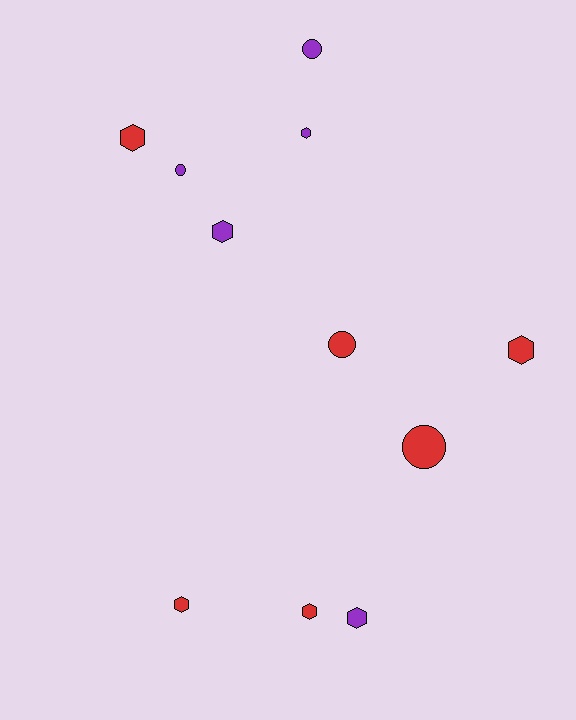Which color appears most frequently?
Red, with 6 objects.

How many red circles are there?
There are 2 red circles.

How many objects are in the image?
There are 11 objects.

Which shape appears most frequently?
Hexagon, with 7 objects.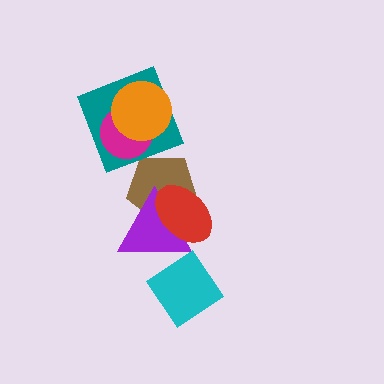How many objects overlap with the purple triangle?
2 objects overlap with the purple triangle.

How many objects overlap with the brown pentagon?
2 objects overlap with the brown pentagon.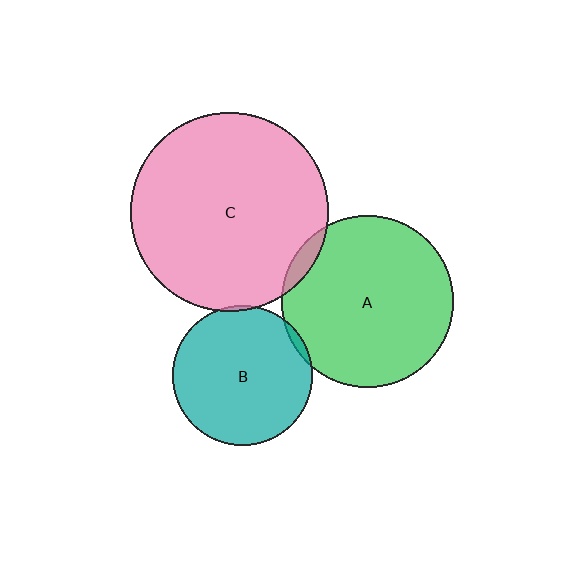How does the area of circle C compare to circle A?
Approximately 1.3 times.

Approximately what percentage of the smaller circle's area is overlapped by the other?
Approximately 5%.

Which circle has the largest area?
Circle C (pink).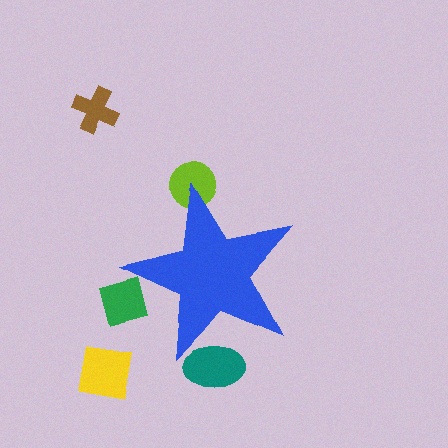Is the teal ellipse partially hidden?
Yes, the teal ellipse is partially hidden behind the blue star.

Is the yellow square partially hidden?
No, the yellow square is fully visible.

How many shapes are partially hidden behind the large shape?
3 shapes are partially hidden.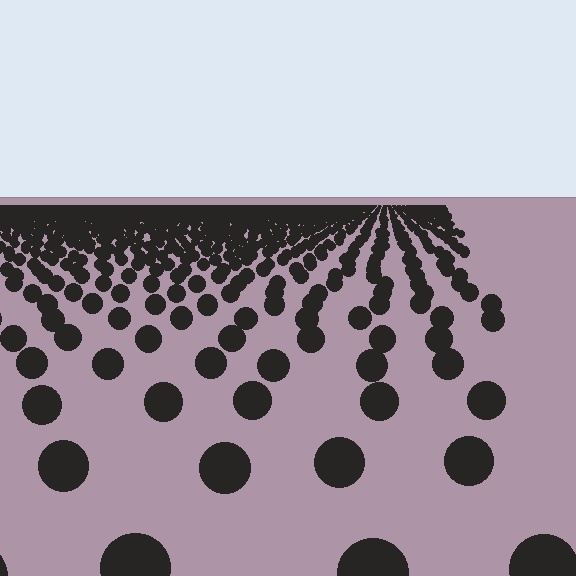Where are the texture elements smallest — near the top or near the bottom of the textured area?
Near the top.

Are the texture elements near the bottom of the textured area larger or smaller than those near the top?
Larger. Near the bottom, elements are closer to the viewer and appear at a bigger on-screen size.